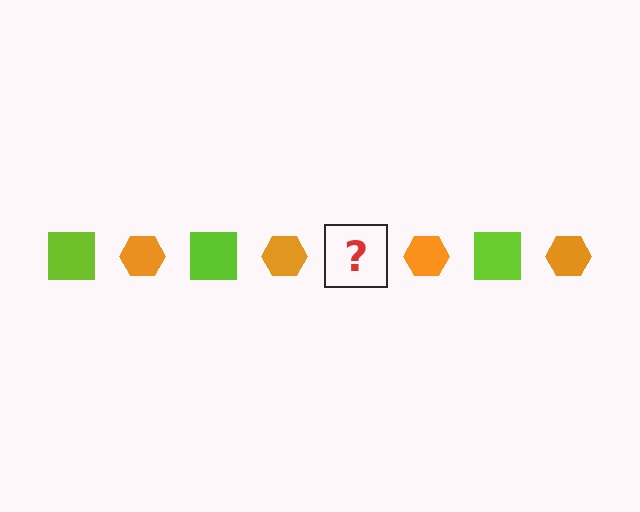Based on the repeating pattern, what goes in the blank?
The blank should be a lime square.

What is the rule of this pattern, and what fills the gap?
The rule is that the pattern alternates between lime square and orange hexagon. The gap should be filled with a lime square.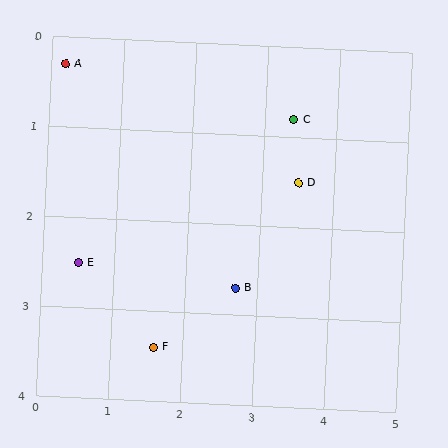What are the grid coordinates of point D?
Point D is at approximately (3.5, 1.5).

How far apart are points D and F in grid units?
Points D and F are about 2.7 grid units apart.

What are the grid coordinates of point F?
Point F is at approximately (1.6, 3.4).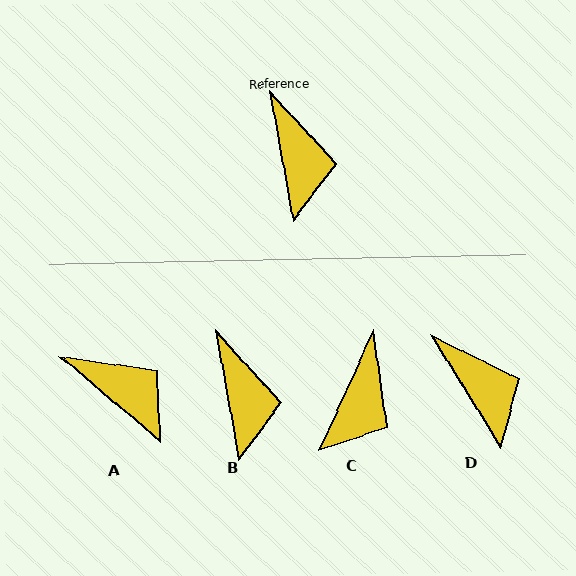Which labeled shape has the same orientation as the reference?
B.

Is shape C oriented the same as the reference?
No, it is off by about 34 degrees.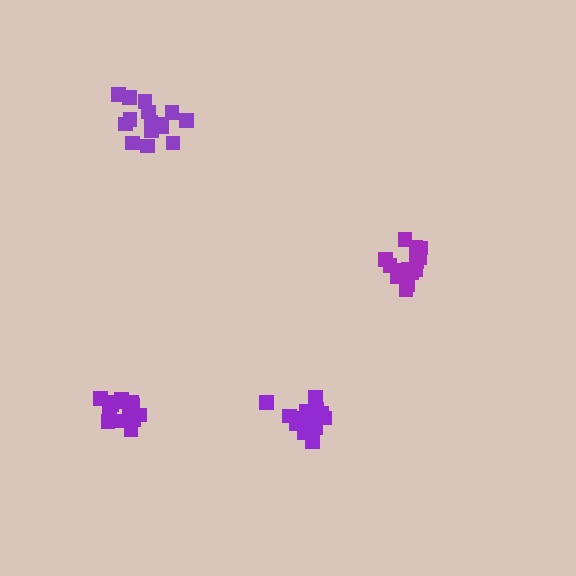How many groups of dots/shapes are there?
There are 4 groups.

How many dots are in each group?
Group 1: 16 dots, Group 2: 15 dots, Group 3: 15 dots, Group 4: 15 dots (61 total).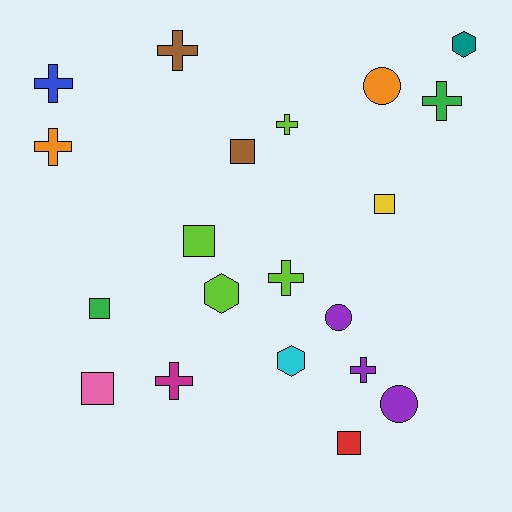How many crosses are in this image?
There are 8 crosses.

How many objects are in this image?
There are 20 objects.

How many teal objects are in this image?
There is 1 teal object.